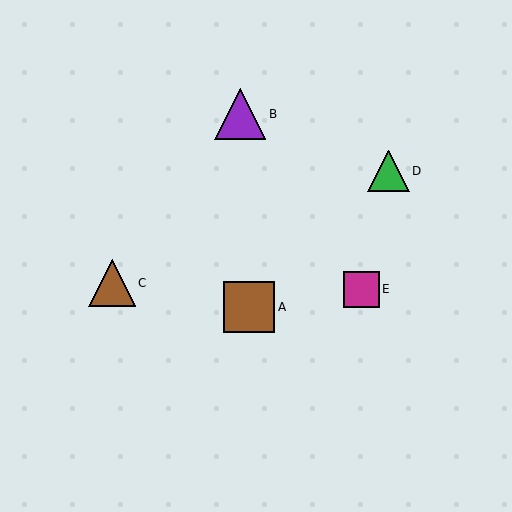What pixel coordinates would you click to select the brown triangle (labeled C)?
Click at (112, 283) to select the brown triangle C.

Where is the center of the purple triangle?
The center of the purple triangle is at (240, 114).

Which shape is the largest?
The purple triangle (labeled B) is the largest.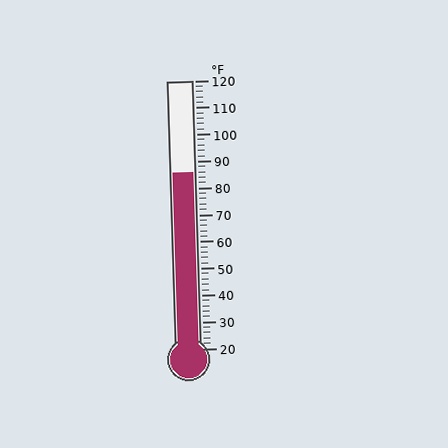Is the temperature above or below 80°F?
The temperature is above 80°F.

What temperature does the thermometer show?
The thermometer shows approximately 86°F.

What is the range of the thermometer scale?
The thermometer scale ranges from 20°F to 120°F.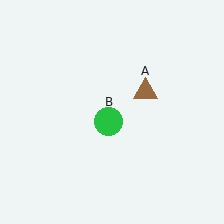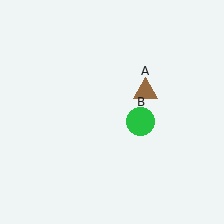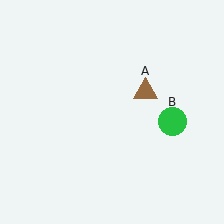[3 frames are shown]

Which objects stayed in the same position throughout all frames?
Brown triangle (object A) remained stationary.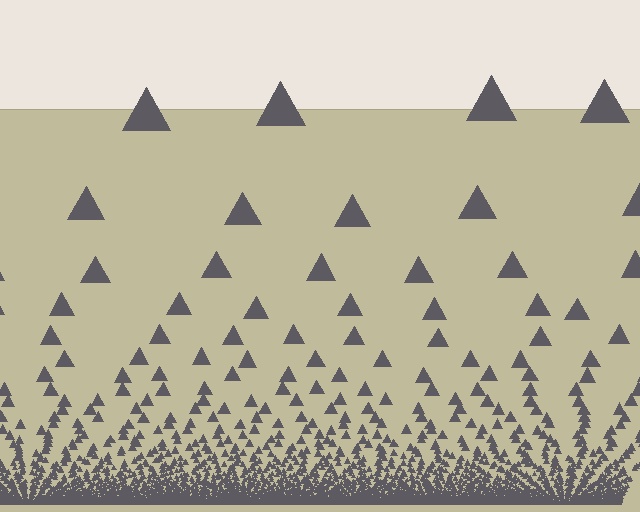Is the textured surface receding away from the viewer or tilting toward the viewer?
The surface appears to tilt toward the viewer. Texture elements get larger and sparser toward the top.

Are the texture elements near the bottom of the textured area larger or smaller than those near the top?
Smaller. The gradient is inverted — elements near the bottom are smaller and denser.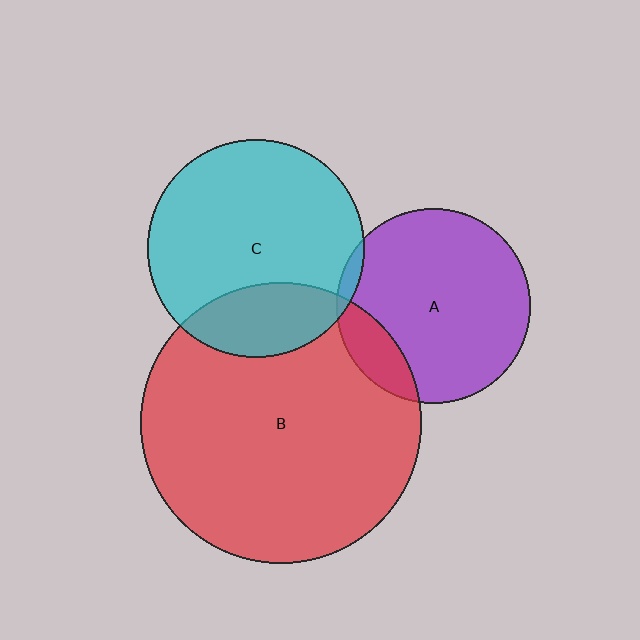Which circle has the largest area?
Circle B (red).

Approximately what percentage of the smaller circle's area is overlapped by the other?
Approximately 25%.